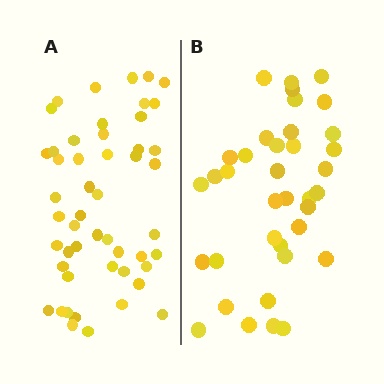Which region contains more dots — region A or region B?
Region A (the left region) has more dots.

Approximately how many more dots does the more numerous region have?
Region A has approximately 15 more dots than region B.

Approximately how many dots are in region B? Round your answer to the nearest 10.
About 40 dots. (The exact count is 37, which rounds to 40.)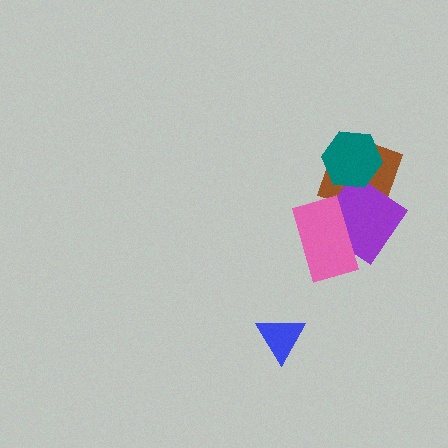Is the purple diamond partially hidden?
Yes, it is partially covered by another shape.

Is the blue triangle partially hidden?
No, no other shape covers it.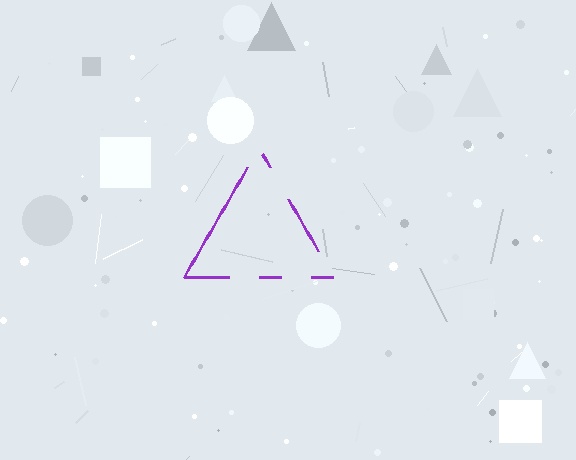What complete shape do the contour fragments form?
The contour fragments form a triangle.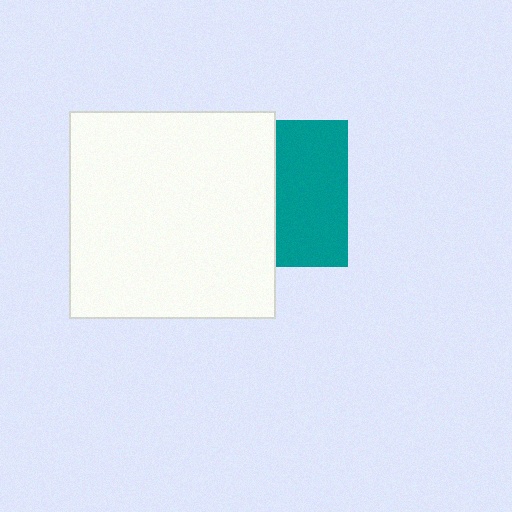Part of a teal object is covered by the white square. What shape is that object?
It is a square.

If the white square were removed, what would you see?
You would see the complete teal square.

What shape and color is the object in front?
The object in front is a white square.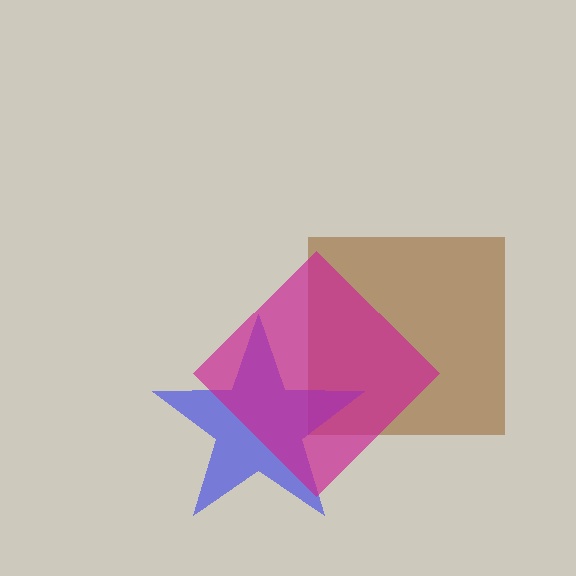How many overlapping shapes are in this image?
There are 3 overlapping shapes in the image.